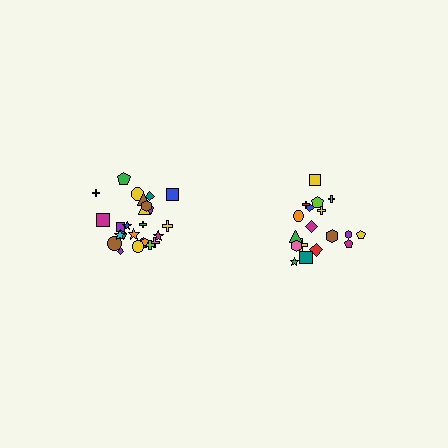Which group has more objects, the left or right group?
The left group.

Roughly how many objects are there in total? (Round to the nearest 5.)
Roughly 45 objects in total.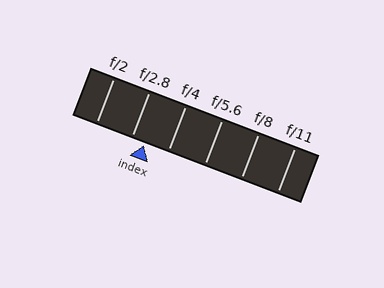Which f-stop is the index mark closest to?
The index mark is closest to f/2.8.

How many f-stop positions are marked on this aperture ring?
There are 6 f-stop positions marked.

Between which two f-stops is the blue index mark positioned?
The index mark is between f/2.8 and f/4.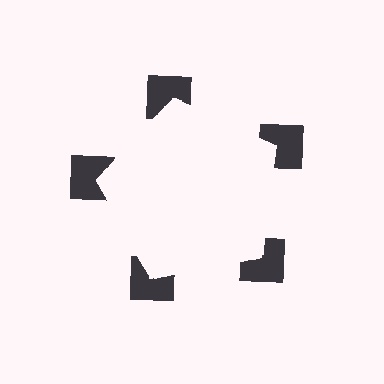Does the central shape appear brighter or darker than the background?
It typically appears slightly brighter than the background, even though no actual brightness change is drawn.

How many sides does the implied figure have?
5 sides.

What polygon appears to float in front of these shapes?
An illusory pentagon — its edges are inferred from the aligned wedge cuts in the notched squares, not physically drawn.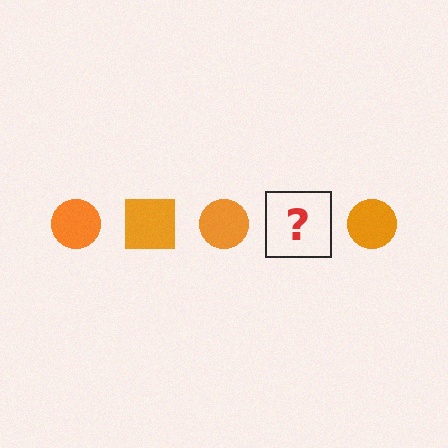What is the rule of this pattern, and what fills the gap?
The rule is that the pattern cycles through circle, square shapes in orange. The gap should be filled with an orange square.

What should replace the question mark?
The question mark should be replaced with an orange square.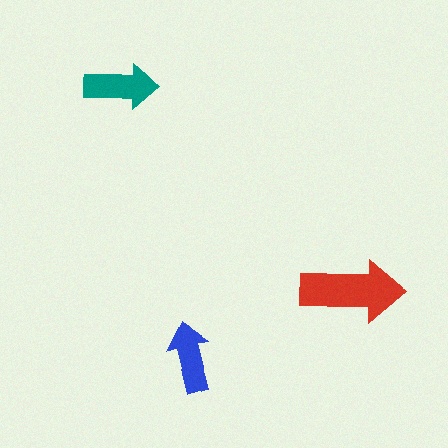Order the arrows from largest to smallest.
the red one, the teal one, the blue one.